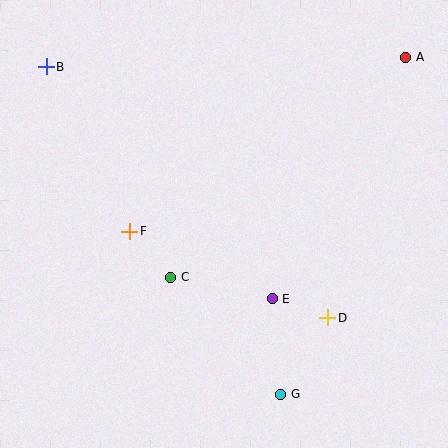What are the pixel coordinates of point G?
Point G is at (281, 394).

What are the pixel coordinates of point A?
Point A is at (406, 57).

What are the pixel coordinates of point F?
Point F is at (130, 231).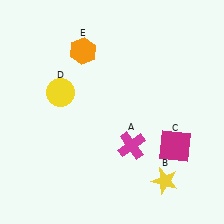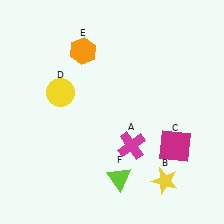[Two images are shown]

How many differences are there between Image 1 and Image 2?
There is 1 difference between the two images.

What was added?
A lime triangle (F) was added in Image 2.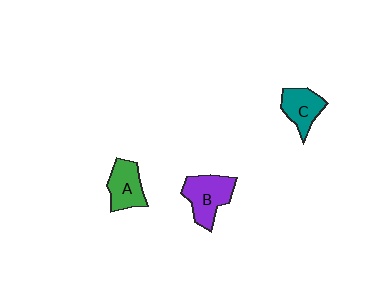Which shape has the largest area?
Shape B (purple).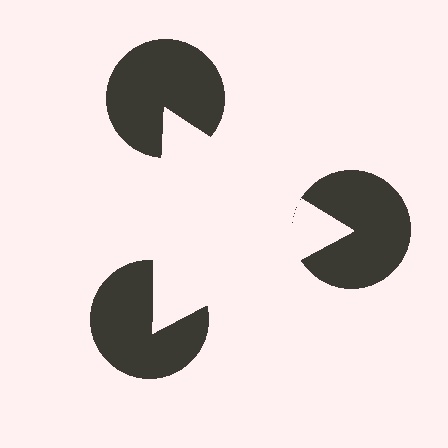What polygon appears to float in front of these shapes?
An illusory triangle — its edges are inferred from the aligned wedge cuts in the pac-man discs, not physically drawn.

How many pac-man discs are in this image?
There are 3 — one at each vertex of the illusory triangle.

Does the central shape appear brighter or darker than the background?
It typically appears slightly brighter than the background, even though no actual brightness change is drawn.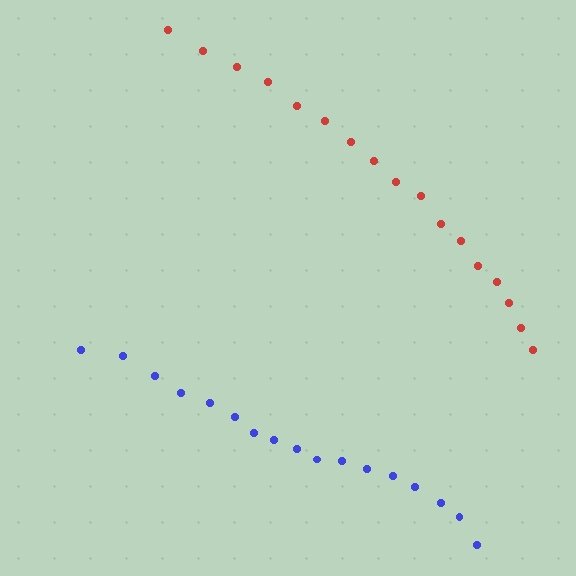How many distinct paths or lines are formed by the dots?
There are 2 distinct paths.